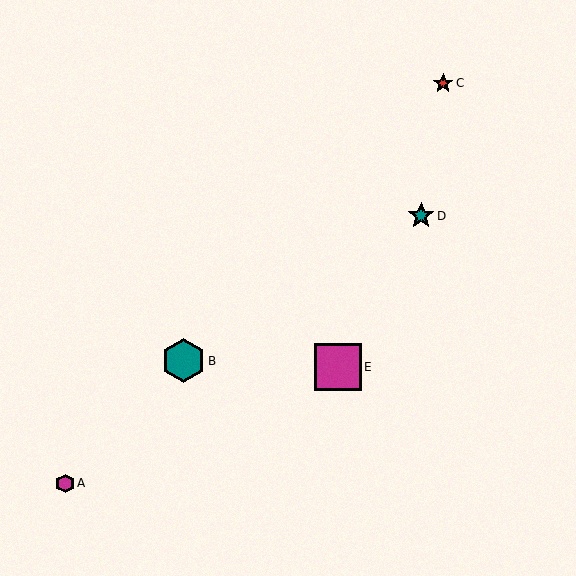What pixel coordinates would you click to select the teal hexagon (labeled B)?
Click at (183, 361) to select the teal hexagon B.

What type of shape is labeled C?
Shape C is a red star.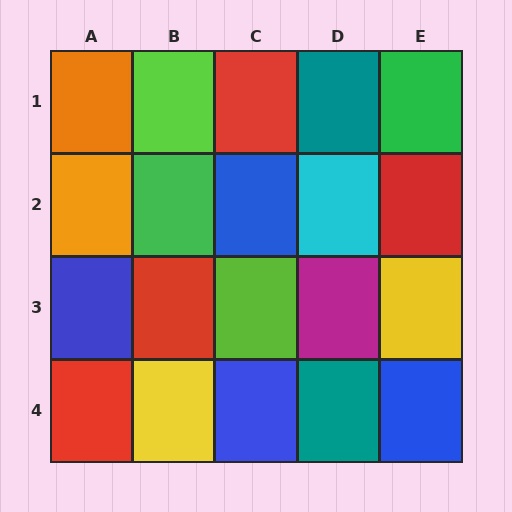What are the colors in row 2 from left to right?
Orange, green, blue, cyan, red.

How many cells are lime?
2 cells are lime.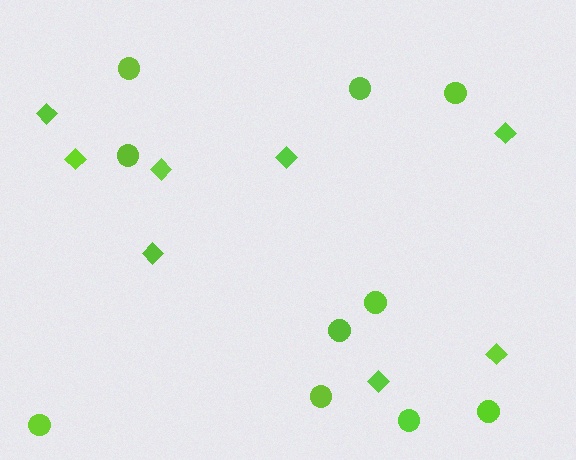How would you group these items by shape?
There are 2 groups: one group of diamonds (8) and one group of circles (10).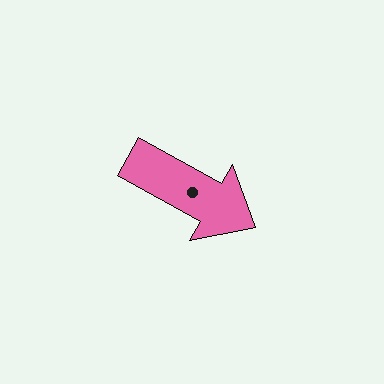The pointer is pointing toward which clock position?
Roughly 4 o'clock.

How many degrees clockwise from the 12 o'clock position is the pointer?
Approximately 119 degrees.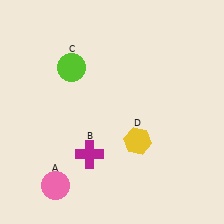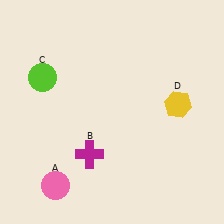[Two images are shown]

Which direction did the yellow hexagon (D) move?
The yellow hexagon (D) moved right.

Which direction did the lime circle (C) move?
The lime circle (C) moved left.